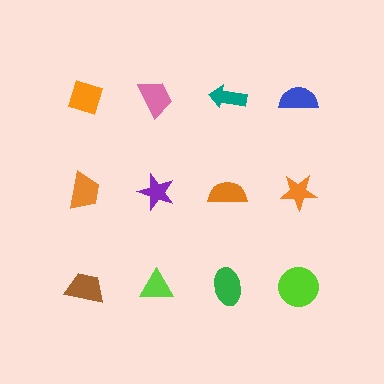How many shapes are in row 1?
4 shapes.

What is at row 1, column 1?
An orange diamond.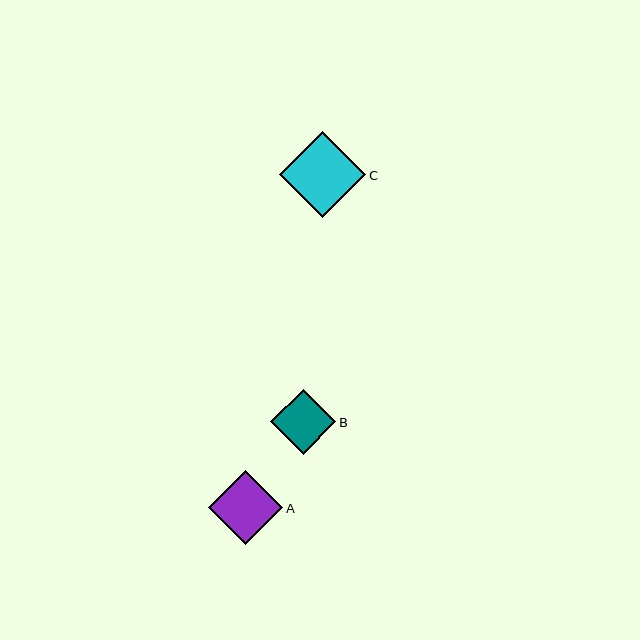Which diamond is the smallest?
Diamond B is the smallest with a size of approximately 65 pixels.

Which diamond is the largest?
Diamond C is the largest with a size of approximately 86 pixels.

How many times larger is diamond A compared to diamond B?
Diamond A is approximately 1.1 times the size of diamond B.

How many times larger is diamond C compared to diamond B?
Diamond C is approximately 1.3 times the size of diamond B.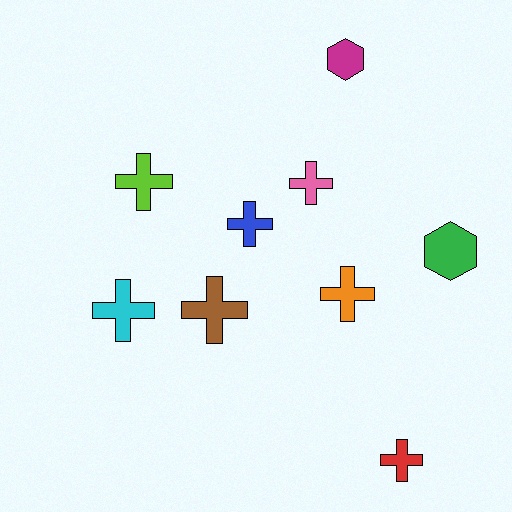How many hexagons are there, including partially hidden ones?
There are 2 hexagons.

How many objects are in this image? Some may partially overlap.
There are 9 objects.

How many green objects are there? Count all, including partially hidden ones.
There is 1 green object.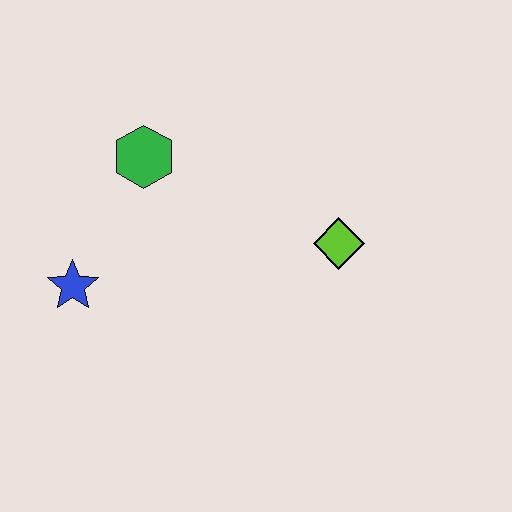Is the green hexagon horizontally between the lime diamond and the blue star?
Yes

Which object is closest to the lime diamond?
The green hexagon is closest to the lime diamond.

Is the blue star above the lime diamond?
No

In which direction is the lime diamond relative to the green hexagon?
The lime diamond is to the right of the green hexagon.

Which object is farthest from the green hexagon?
The lime diamond is farthest from the green hexagon.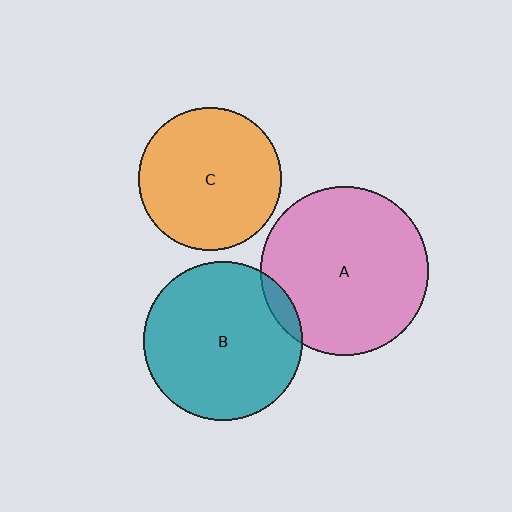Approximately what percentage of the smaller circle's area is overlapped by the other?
Approximately 5%.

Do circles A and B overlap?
Yes.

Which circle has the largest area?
Circle A (pink).